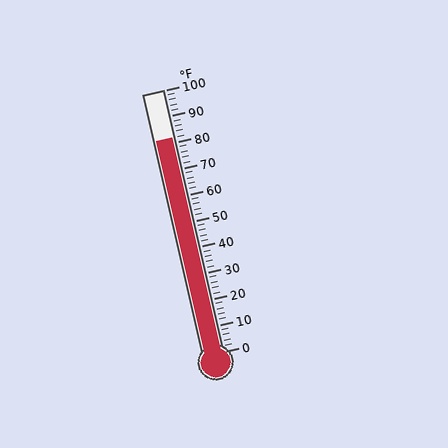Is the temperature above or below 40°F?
The temperature is above 40°F.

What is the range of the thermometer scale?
The thermometer scale ranges from 0°F to 100°F.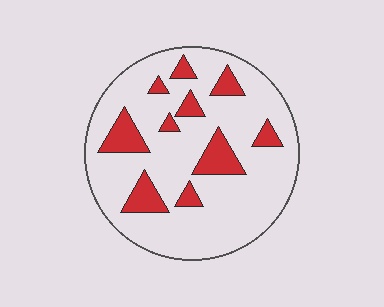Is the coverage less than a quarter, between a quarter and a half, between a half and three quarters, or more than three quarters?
Less than a quarter.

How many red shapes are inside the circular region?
10.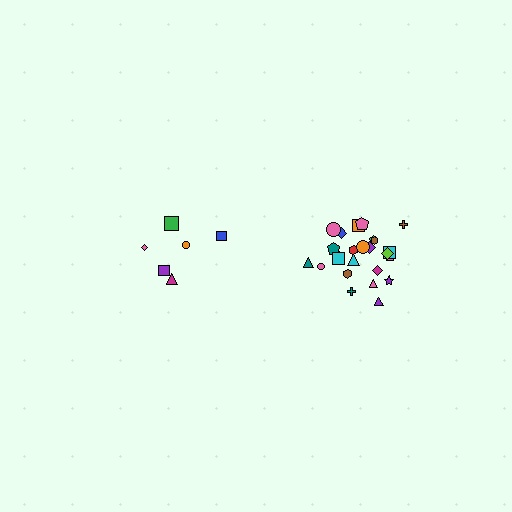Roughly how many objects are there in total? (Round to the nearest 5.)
Roughly 30 objects in total.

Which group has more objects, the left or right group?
The right group.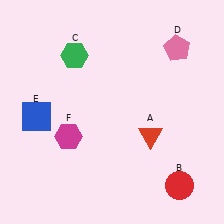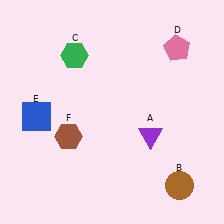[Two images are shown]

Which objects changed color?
A changed from red to purple. B changed from red to brown. F changed from magenta to brown.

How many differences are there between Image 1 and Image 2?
There are 3 differences between the two images.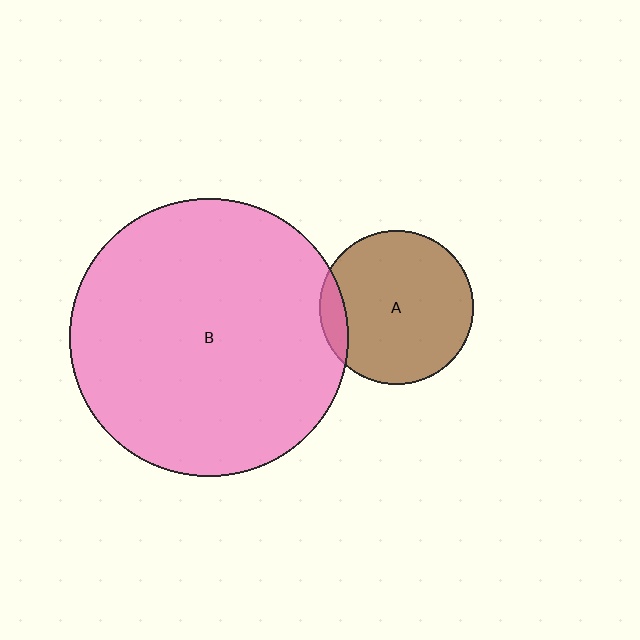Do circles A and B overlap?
Yes.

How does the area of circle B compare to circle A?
Approximately 3.3 times.